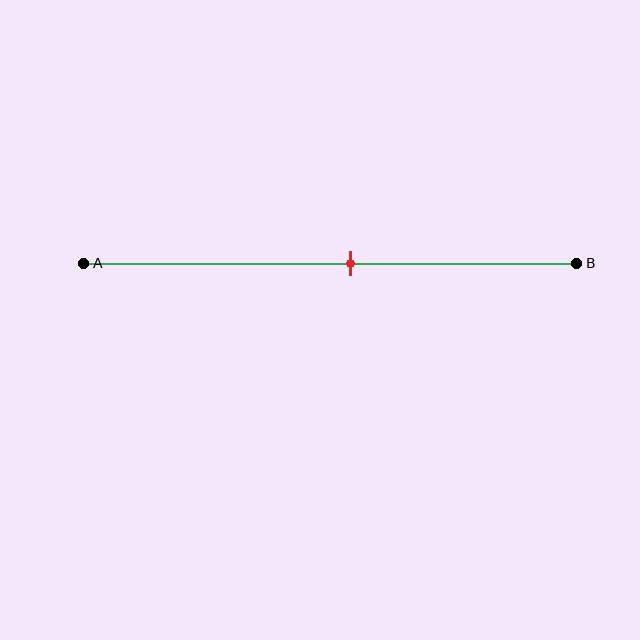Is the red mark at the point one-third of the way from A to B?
No, the mark is at about 55% from A, not at the 33% one-third point.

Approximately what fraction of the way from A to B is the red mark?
The red mark is approximately 55% of the way from A to B.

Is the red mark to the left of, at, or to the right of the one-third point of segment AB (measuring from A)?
The red mark is to the right of the one-third point of segment AB.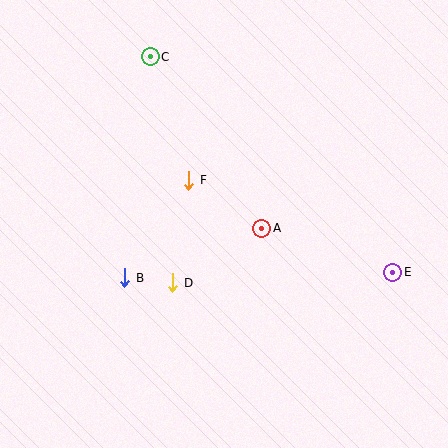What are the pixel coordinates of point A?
Point A is at (262, 229).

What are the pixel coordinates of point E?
Point E is at (393, 272).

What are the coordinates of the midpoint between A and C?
The midpoint between A and C is at (206, 143).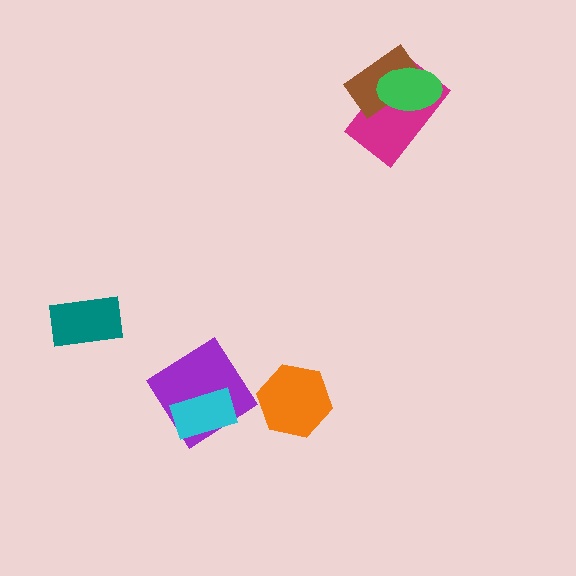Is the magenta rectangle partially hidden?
Yes, it is partially covered by another shape.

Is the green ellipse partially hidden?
No, no other shape covers it.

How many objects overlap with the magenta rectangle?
2 objects overlap with the magenta rectangle.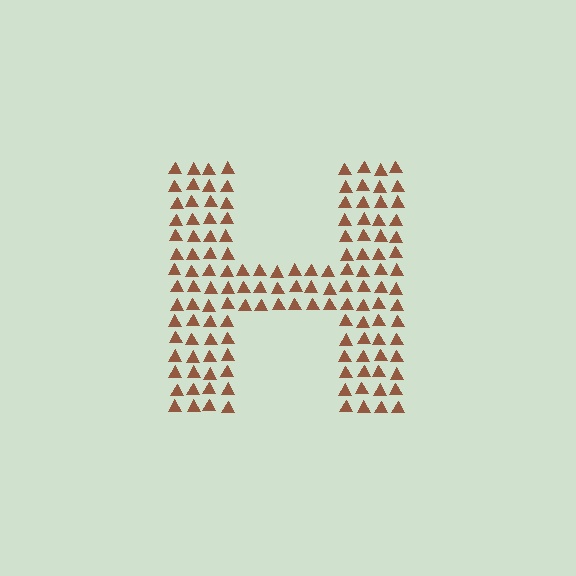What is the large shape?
The large shape is the letter H.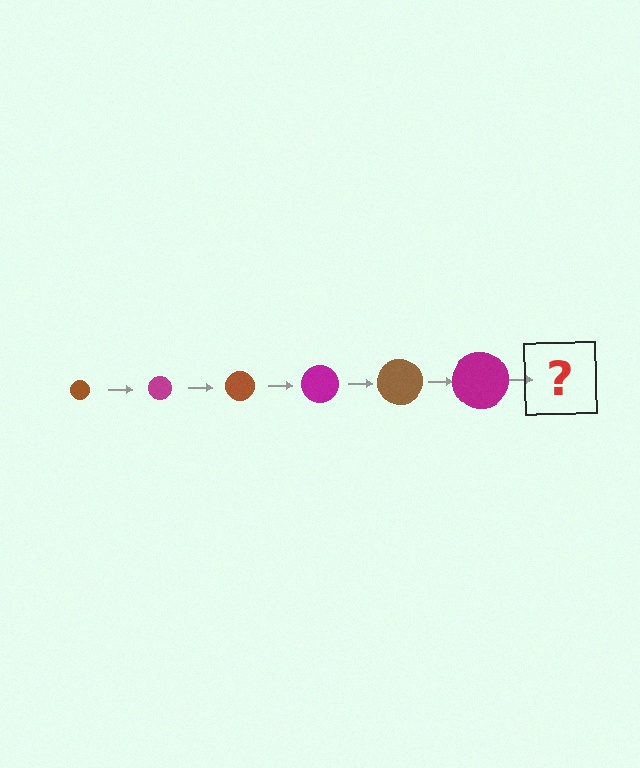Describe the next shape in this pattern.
It should be a brown circle, larger than the previous one.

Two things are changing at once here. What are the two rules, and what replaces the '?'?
The two rules are that the circle grows larger each step and the color cycles through brown and magenta. The '?' should be a brown circle, larger than the previous one.